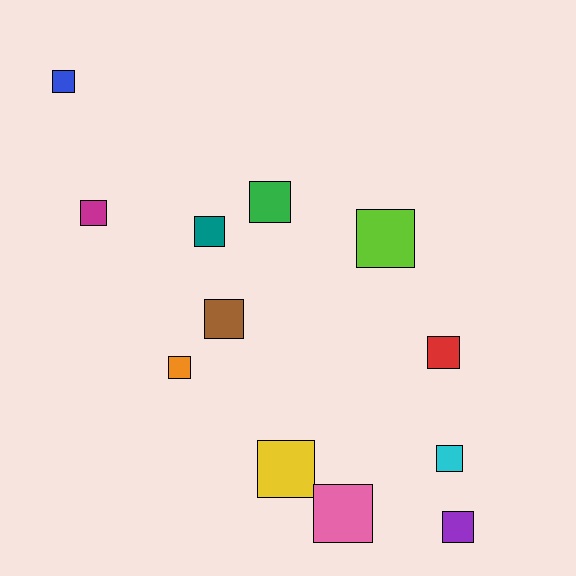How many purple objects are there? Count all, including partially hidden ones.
There is 1 purple object.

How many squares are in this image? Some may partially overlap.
There are 12 squares.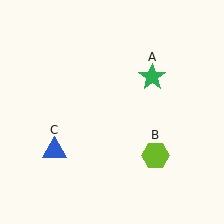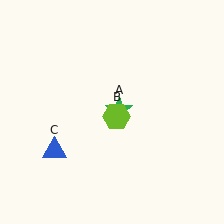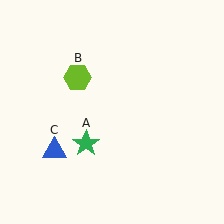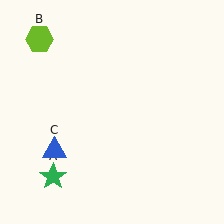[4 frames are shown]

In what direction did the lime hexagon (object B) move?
The lime hexagon (object B) moved up and to the left.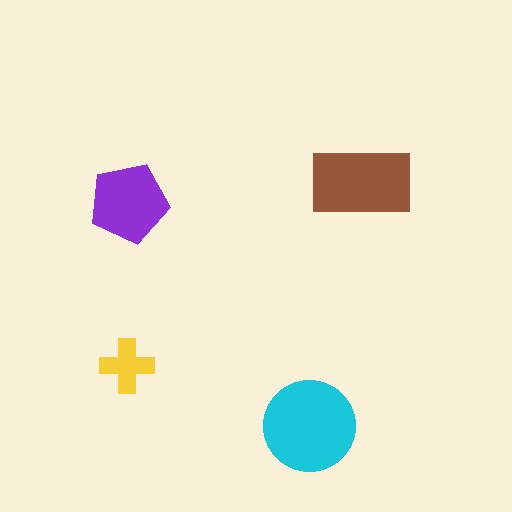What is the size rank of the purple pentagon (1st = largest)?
3rd.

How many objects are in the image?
There are 4 objects in the image.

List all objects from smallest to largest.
The yellow cross, the purple pentagon, the brown rectangle, the cyan circle.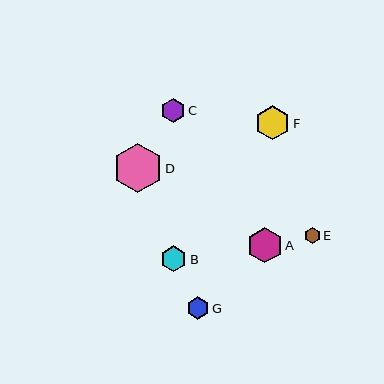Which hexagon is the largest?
Hexagon D is the largest with a size of approximately 49 pixels.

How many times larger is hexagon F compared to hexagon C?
Hexagon F is approximately 1.4 times the size of hexagon C.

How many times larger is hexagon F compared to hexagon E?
Hexagon F is approximately 2.1 times the size of hexagon E.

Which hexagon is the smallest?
Hexagon E is the smallest with a size of approximately 16 pixels.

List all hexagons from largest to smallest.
From largest to smallest: D, A, F, B, C, G, E.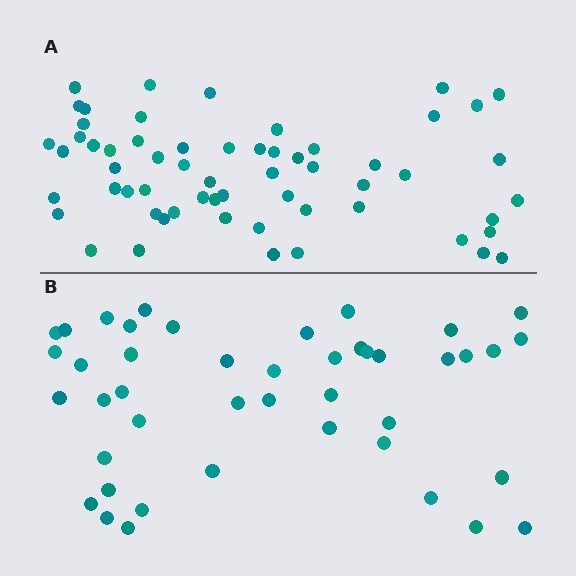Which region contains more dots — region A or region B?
Region A (the top region) has more dots.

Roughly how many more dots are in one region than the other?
Region A has approximately 15 more dots than region B.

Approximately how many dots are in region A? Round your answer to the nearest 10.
About 60 dots.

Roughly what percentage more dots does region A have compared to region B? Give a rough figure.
About 35% more.